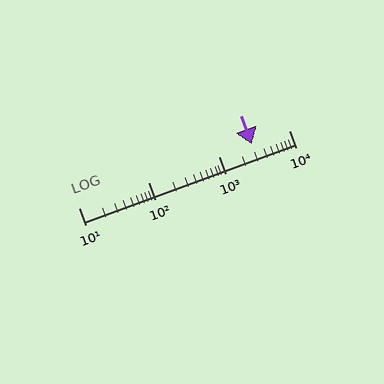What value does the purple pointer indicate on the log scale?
The pointer indicates approximately 3000.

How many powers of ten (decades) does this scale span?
The scale spans 3 decades, from 10 to 10000.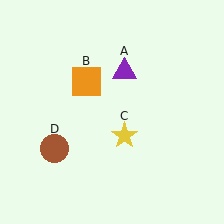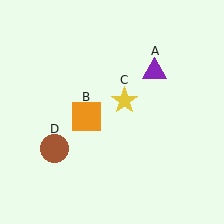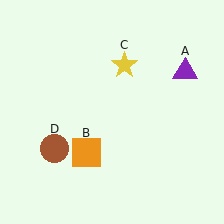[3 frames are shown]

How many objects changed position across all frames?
3 objects changed position: purple triangle (object A), orange square (object B), yellow star (object C).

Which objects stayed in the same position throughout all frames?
Brown circle (object D) remained stationary.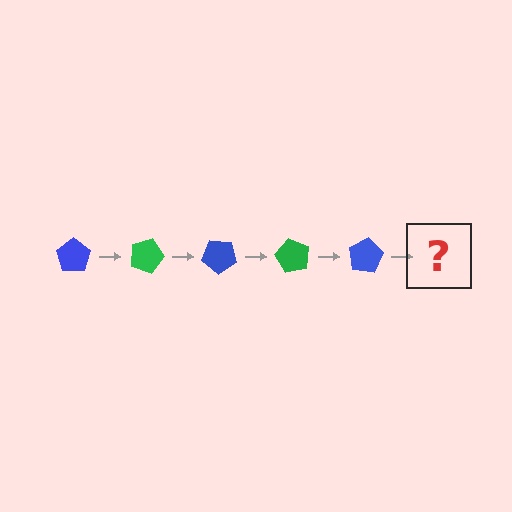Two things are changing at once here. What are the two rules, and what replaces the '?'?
The two rules are that it rotates 20 degrees each step and the color cycles through blue and green. The '?' should be a green pentagon, rotated 100 degrees from the start.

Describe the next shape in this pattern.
It should be a green pentagon, rotated 100 degrees from the start.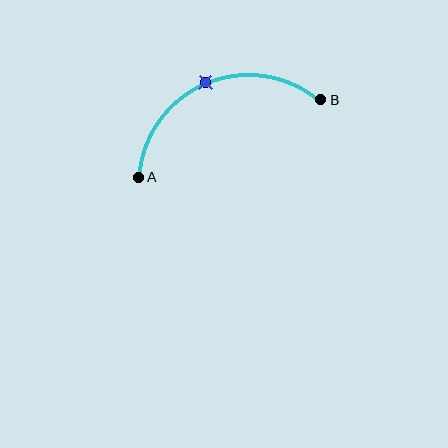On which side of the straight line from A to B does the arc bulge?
The arc bulges above the straight line connecting A and B.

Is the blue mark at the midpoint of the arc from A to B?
Yes. The blue mark lies on the arc at equal arc-length from both A and B — it is the arc midpoint.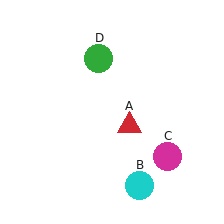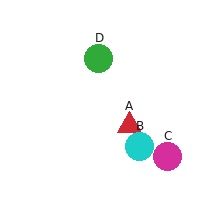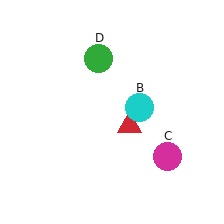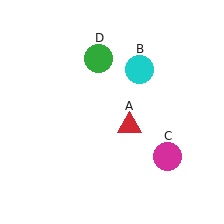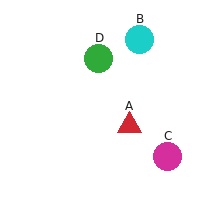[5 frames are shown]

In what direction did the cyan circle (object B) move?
The cyan circle (object B) moved up.